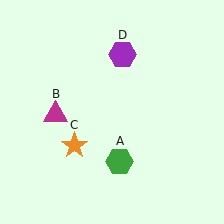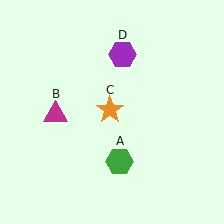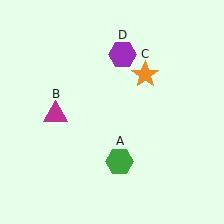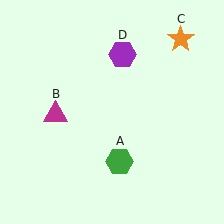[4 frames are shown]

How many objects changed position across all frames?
1 object changed position: orange star (object C).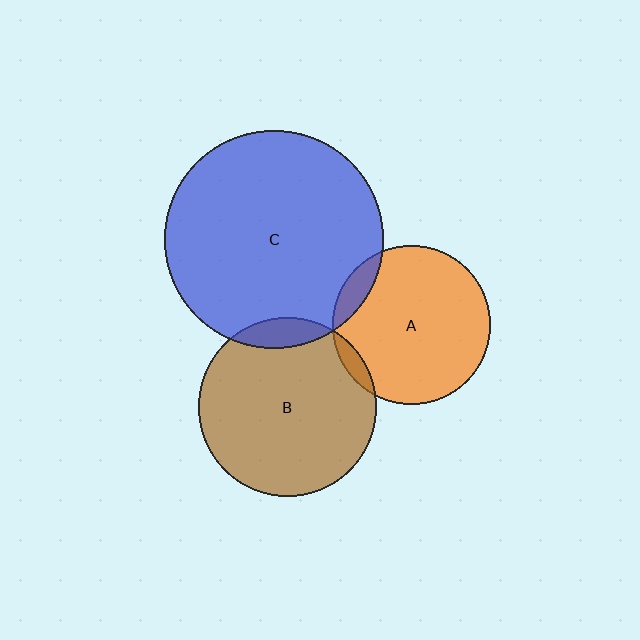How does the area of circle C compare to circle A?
Approximately 1.9 times.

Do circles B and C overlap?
Yes.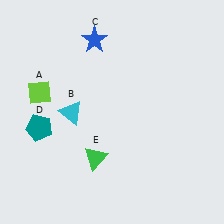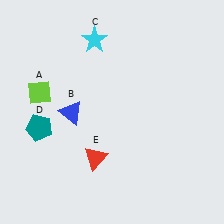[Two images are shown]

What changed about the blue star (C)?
In Image 1, C is blue. In Image 2, it changed to cyan.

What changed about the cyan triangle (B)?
In Image 1, B is cyan. In Image 2, it changed to blue.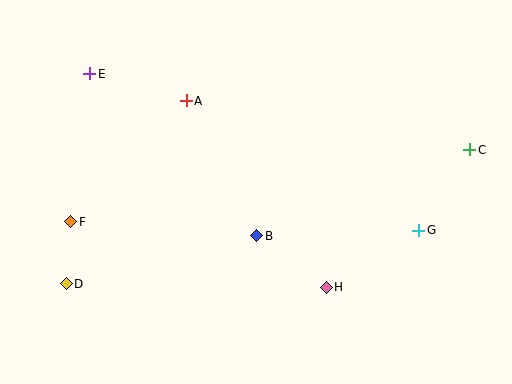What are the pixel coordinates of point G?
Point G is at (419, 230).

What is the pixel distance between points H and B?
The distance between H and B is 86 pixels.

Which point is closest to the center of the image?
Point B at (257, 236) is closest to the center.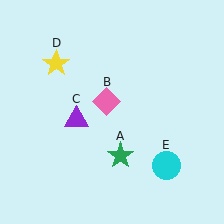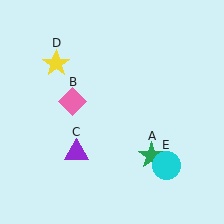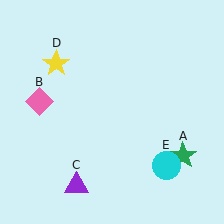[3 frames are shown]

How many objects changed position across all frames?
3 objects changed position: green star (object A), pink diamond (object B), purple triangle (object C).